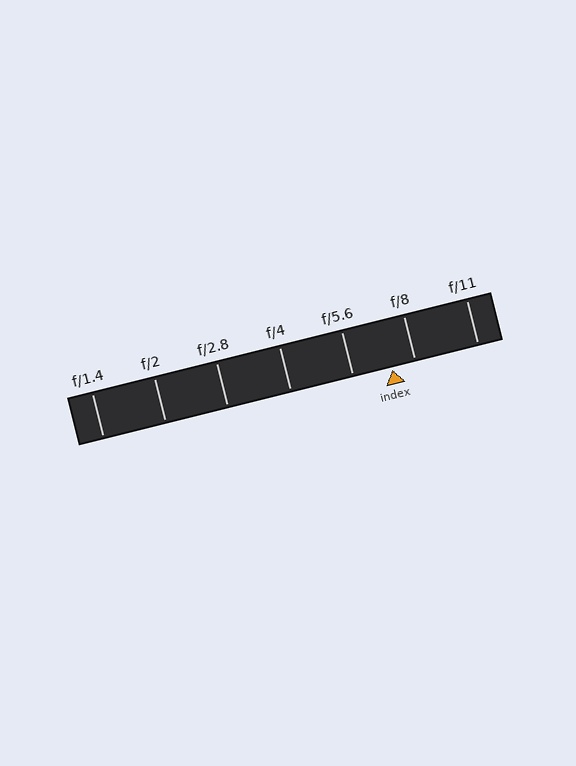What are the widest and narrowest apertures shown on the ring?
The widest aperture shown is f/1.4 and the narrowest is f/11.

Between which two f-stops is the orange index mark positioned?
The index mark is between f/5.6 and f/8.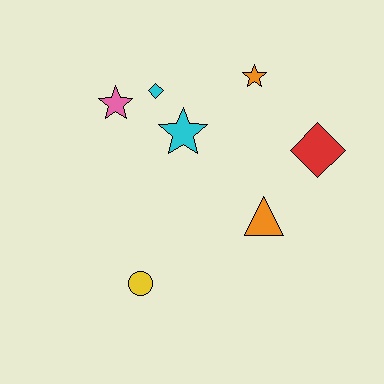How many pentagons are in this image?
There are no pentagons.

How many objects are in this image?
There are 7 objects.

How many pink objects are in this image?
There is 1 pink object.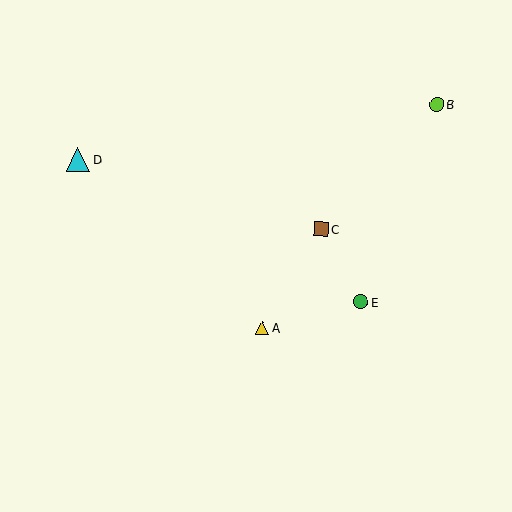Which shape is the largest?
The cyan triangle (labeled D) is the largest.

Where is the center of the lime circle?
The center of the lime circle is at (437, 105).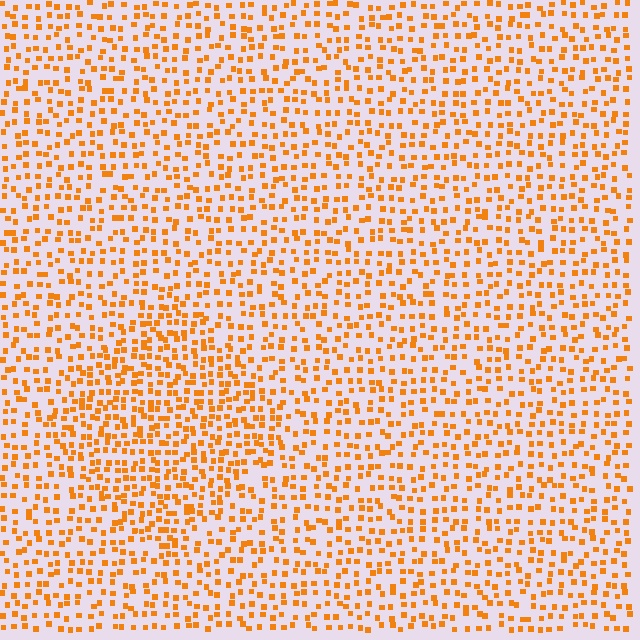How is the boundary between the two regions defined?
The boundary is defined by a change in element density (approximately 1.5x ratio). All elements are the same color, size, and shape.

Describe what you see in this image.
The image contains small orange elements arranged at two different densities. A diamond-shaped region is visible where the elements are more densely packed than the surrounding area.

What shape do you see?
I see a diamond.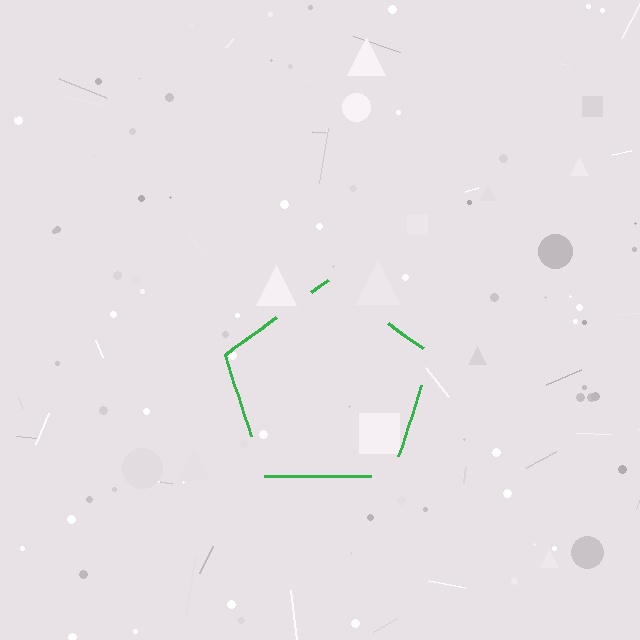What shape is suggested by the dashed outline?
The dashed outline suggests a pentagon.